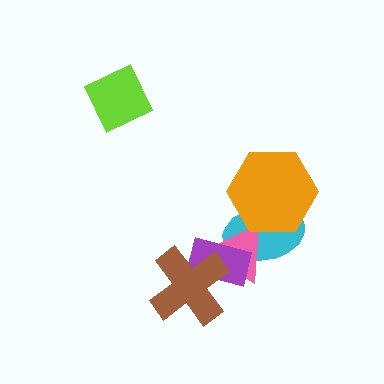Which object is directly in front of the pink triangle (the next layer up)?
The orange hexagon is directly in front of the pink triangle.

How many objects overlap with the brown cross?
2 objects overlap with the brown cross.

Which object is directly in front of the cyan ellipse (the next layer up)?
The pink triangle is directly in front of the cyan ellipse.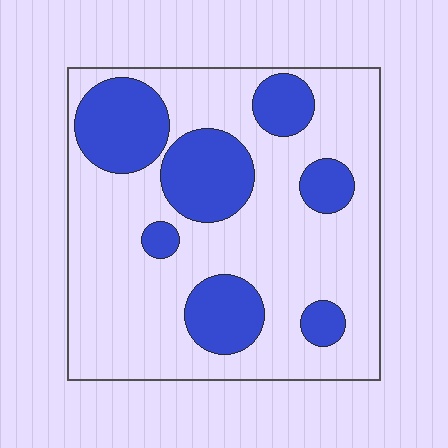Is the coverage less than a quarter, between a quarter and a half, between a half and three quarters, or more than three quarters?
Between a quarter and a half.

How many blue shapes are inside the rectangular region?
7.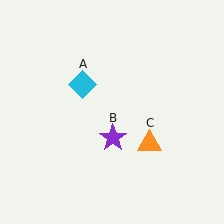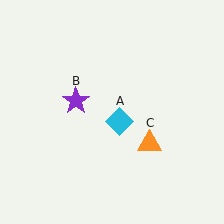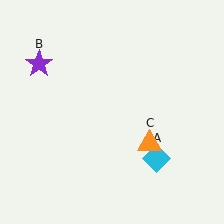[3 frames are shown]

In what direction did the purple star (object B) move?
The purple star (object B) moved up and to the left.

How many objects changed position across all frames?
2 objects changed position: cyan diamond (object A), purple star (object B).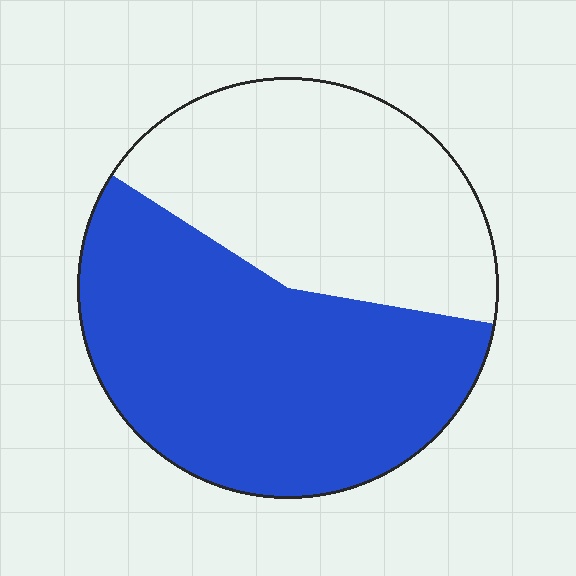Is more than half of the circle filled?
Yes.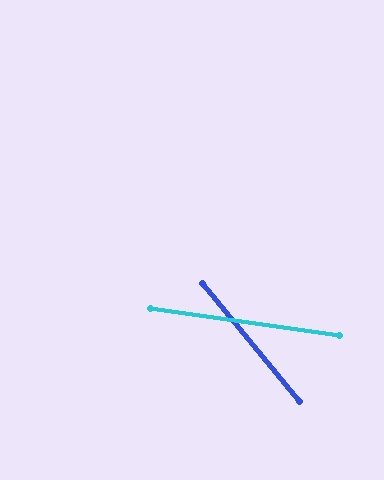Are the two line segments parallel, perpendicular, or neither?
Neither parallel nor perpendicular — they differ by about 43°.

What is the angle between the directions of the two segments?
Approximately 43 degrees.